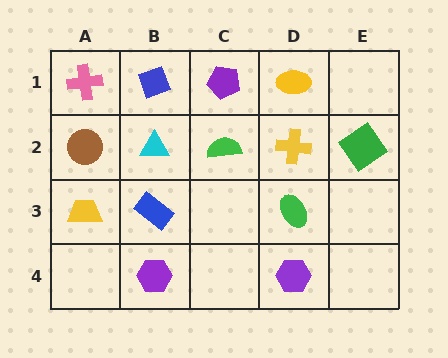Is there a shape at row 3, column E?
No, that cell is empty.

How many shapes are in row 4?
2 shapes.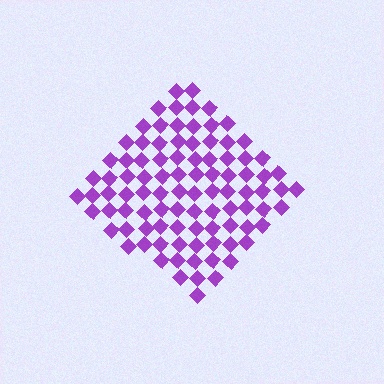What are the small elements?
The small elements are diamonds.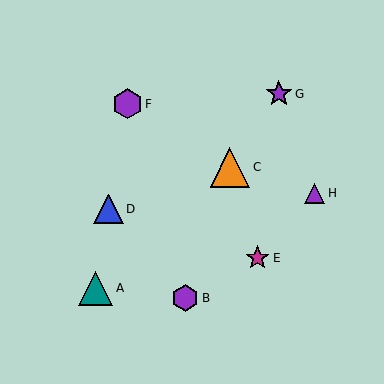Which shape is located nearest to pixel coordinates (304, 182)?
The purple triangle (labeled H) at (315, 193) is nearest to that location.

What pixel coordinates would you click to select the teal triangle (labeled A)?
Click at (96, 288) to select the teal triangle A.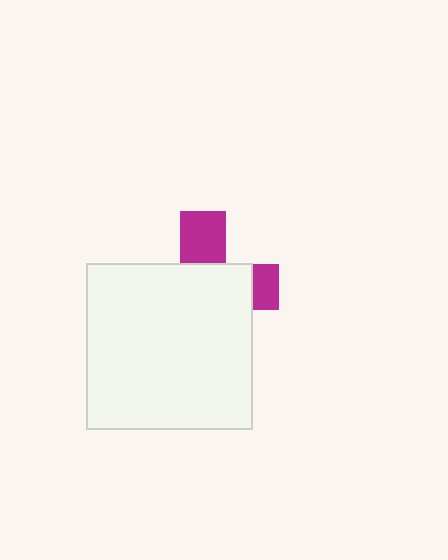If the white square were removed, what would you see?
You would see the complete magenta cross.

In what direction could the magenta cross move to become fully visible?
The magenta cross could move up. That would shift it out from behind the white square entirely.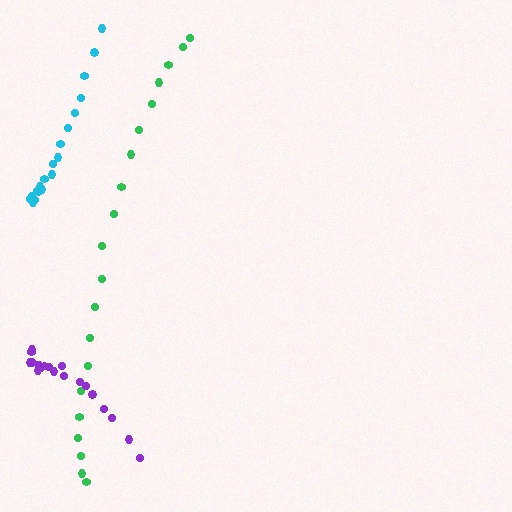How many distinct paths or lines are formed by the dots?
There are 3 distinct paths.